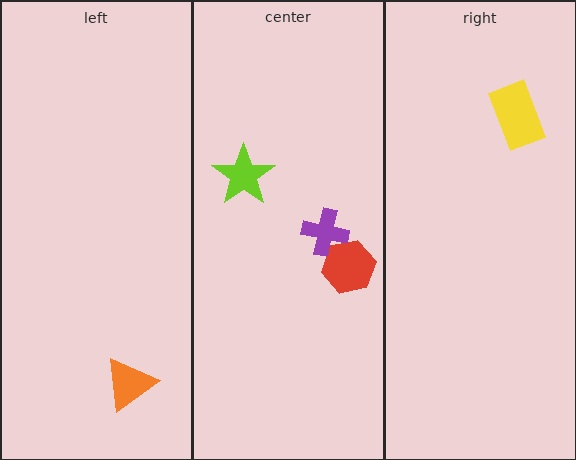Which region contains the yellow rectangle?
The right region.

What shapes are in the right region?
The yellow rectangle.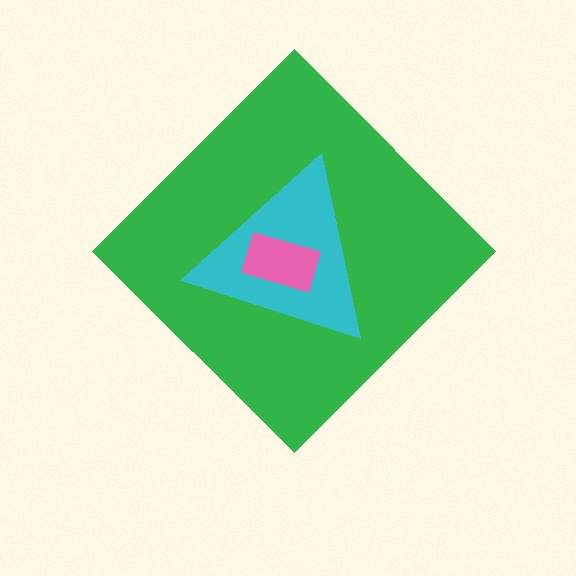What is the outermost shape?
The green diamond.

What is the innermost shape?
The pink rectangle.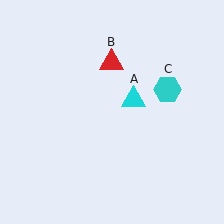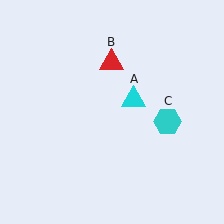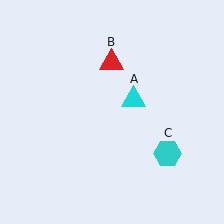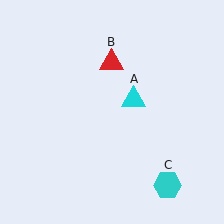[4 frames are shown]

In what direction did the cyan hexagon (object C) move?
The cyan hexagon (object C) moved down.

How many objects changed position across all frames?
1 object changed position: cyan hexagon (object C).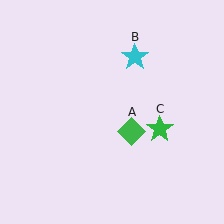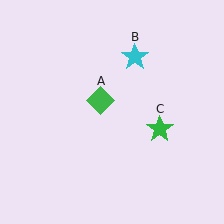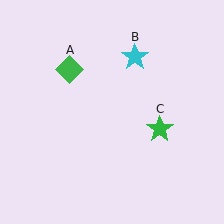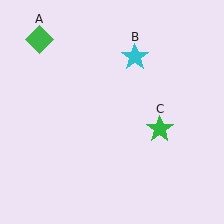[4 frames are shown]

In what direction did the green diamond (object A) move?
The green diamond (object A) moved up and to the left.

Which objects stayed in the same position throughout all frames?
Cyan star (object B) and green star (object C) remained stationary.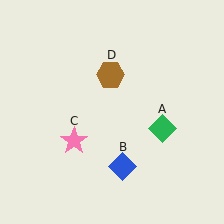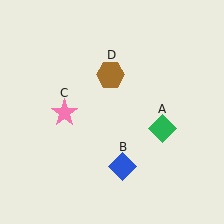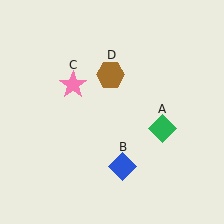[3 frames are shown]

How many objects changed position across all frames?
1 object changed position: pink star (object C).